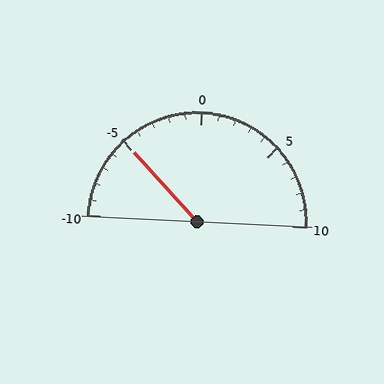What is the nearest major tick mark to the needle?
The nearest major tick mark is -5.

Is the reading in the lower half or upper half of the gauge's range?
The reading is in the lower half of the range (-10 to 10).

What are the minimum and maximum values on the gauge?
The gauge ranges from -10 to 10.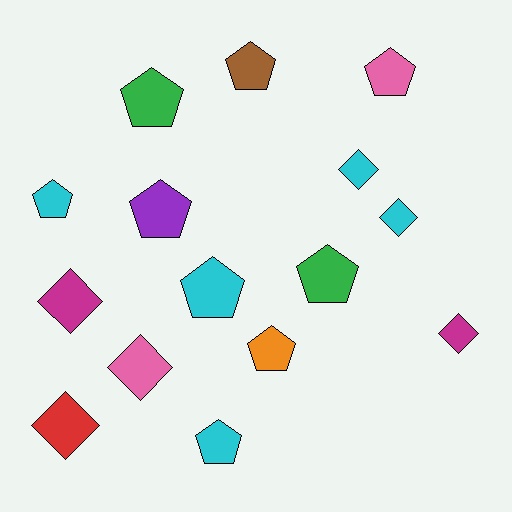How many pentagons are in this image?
There are 9 pentagons.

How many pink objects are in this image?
There are 2 pink objects.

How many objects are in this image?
There are 15 objects.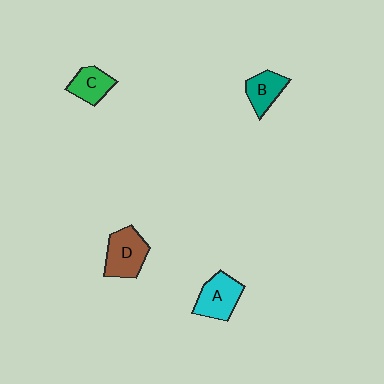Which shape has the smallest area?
Shape C (green).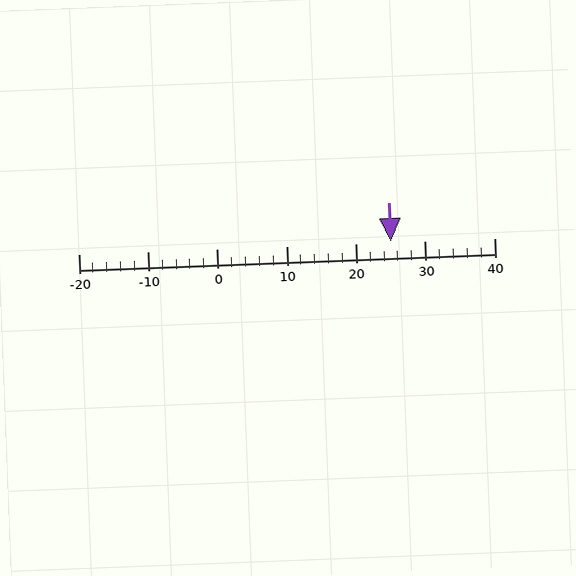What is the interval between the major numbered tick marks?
The major tick marks are spaced 10 units apart.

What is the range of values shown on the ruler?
The ruler shows values from -20 to 40.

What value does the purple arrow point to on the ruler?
The purple arrow points to approximately 25.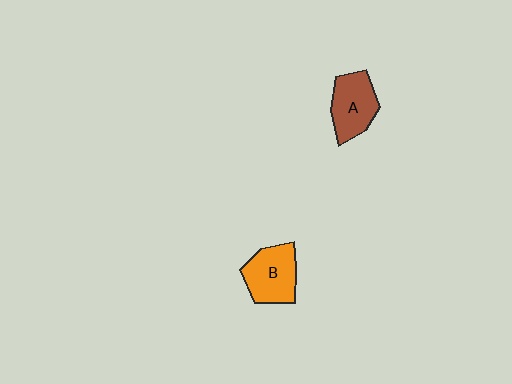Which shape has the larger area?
Shape B (orange).